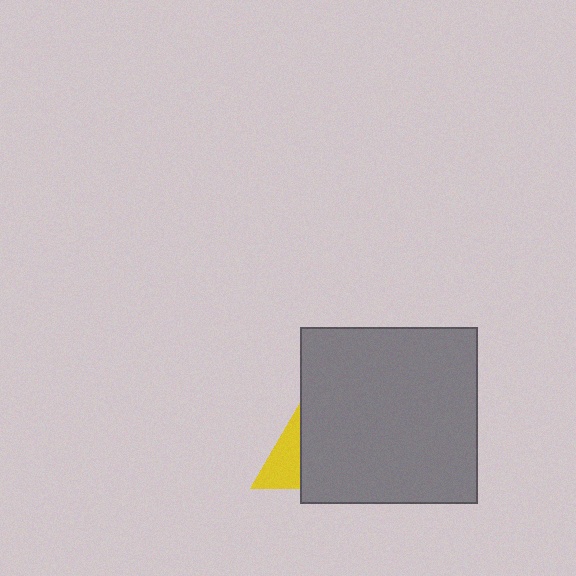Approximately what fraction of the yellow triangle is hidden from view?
Roughly 59% of the yellow triangle is hidden behind the gray square.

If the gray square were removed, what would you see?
You would see the complete yellow triangle.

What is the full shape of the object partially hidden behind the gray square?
The partially hidden object is a yellow triangle.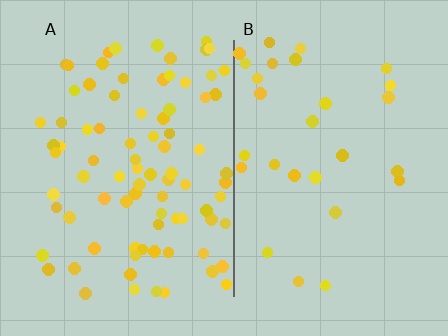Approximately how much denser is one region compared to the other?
Approximately 2.9× — region A over region B.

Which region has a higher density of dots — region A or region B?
A (the left).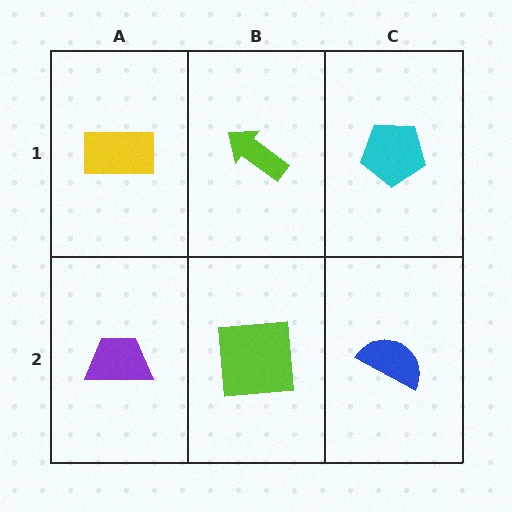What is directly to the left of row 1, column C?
A lime arrow.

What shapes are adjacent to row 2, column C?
A cyan pentagon (row 1, column C), a lime square (row 2, column B).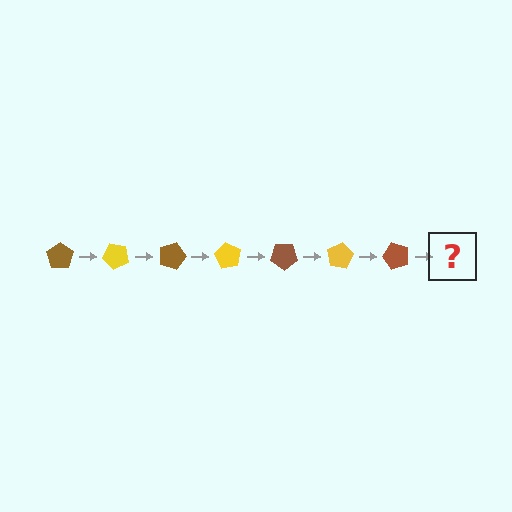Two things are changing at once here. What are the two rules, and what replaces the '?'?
The two rules are that it rotates 45 degrees each step and the color cycles through brown and yellow. The '?' should be a yellow pentagon, rotated 315 degrees from the start.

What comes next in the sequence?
The next element should be a yellow pentagon, rotated 315 degrees from the start.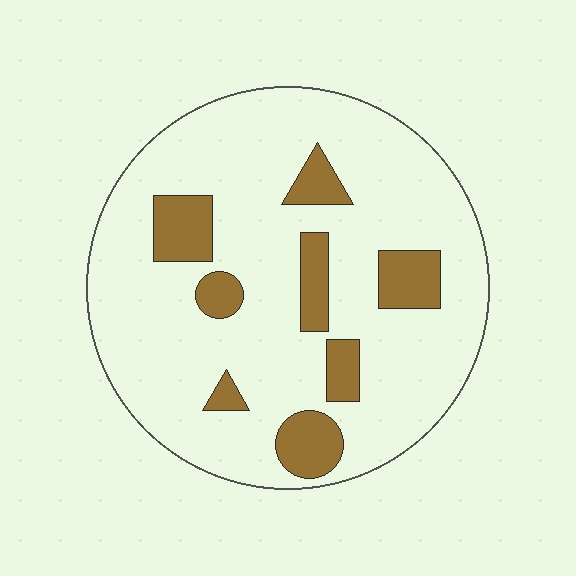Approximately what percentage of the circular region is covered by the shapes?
Approximately 15%.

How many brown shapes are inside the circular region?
8.